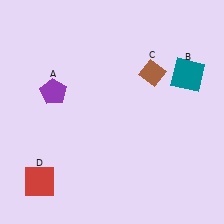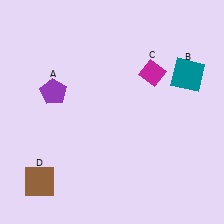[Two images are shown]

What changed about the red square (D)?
In Image 1, D is red. In Image 2, it changed to brown.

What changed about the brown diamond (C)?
In Image 1, C is brown. In Image 2, it changed to magenta.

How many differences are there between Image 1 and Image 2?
There are 2 differences between the two images.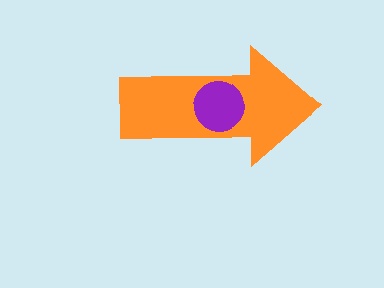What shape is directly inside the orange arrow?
The purple circle.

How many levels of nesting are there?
2.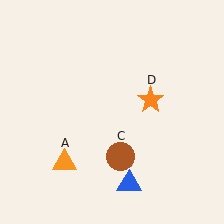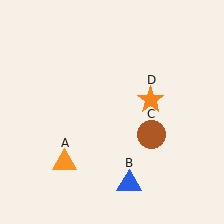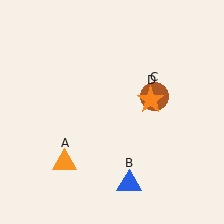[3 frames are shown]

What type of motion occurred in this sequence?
The brown circle (object C) rotated counterclockwise around the center of the scene.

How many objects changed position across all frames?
1 object changed position: brown circle (object C).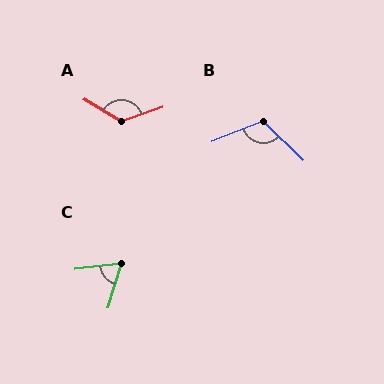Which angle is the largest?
A, at approximately 130 degrees.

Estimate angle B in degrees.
Approximately 115 degrees.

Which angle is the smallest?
C, at approximately 66 degrees.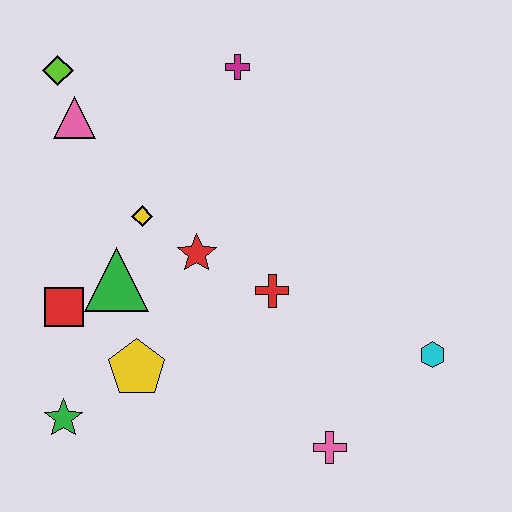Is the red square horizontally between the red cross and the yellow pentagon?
No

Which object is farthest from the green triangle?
The cyan hexagon is farthest from the green triangle.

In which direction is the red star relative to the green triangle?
The red star is to the right of the green triangle.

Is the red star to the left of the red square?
No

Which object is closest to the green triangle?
The red square is closest to the green triangle.